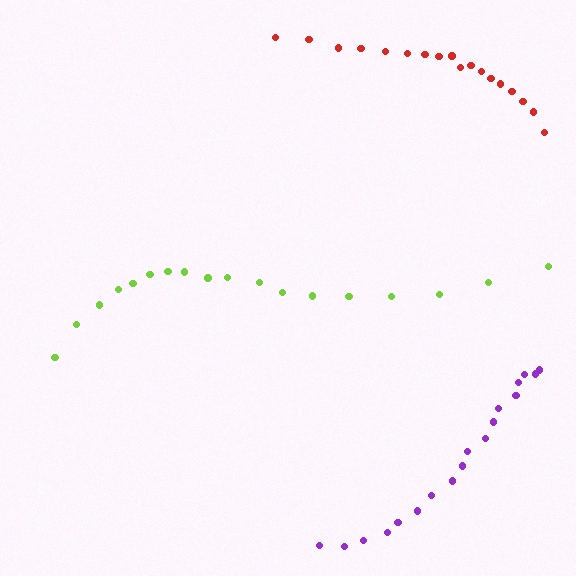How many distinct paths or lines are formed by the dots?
There are 3 distinct paths.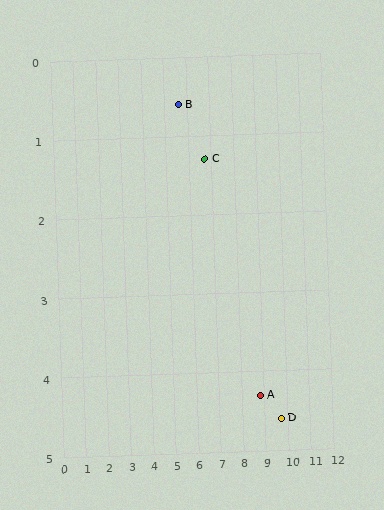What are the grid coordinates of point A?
Point A is at approximately (8.8, 4.3).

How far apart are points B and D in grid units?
Points B and D are about 5.7 grid units apart.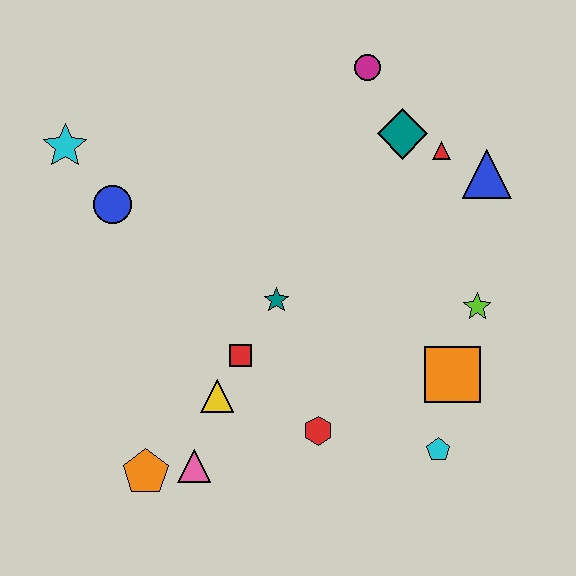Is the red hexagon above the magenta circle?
No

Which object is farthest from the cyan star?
The cyan pentagon is farthest from the cyan star.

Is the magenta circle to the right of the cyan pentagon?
No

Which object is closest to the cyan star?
The blue circle is closest to the cyan star.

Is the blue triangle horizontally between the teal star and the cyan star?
No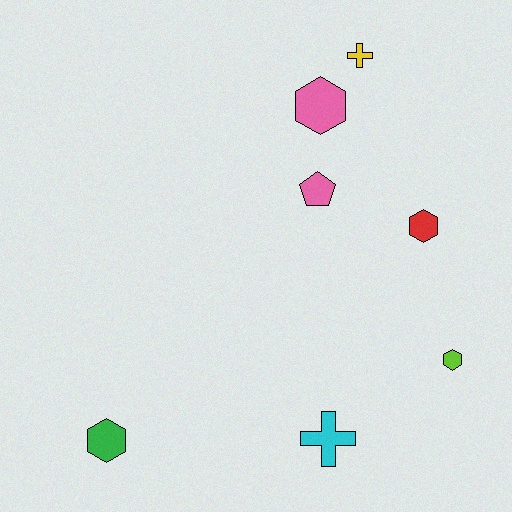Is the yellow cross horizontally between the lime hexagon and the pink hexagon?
Yes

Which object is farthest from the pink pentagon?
The green hexagon is farthest from the pink pentagon.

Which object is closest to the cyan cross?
The lime hexagon is closest to the cyan cross.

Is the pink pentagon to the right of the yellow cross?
No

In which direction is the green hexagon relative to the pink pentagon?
The green hexagon is below the pink pentagon.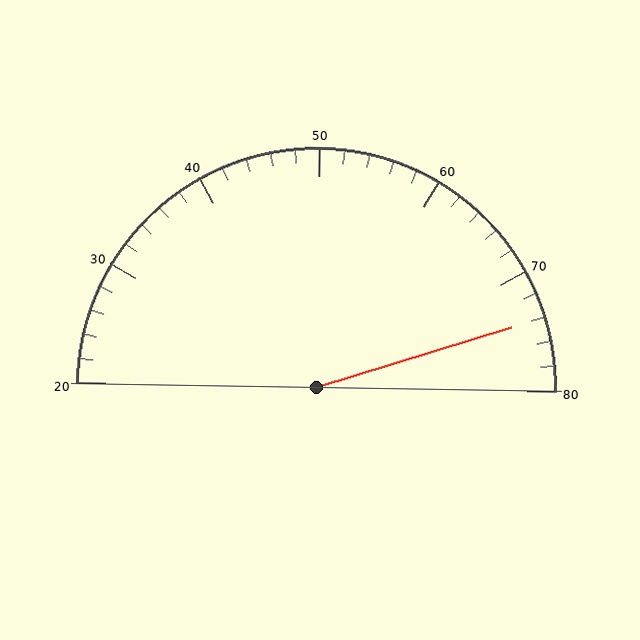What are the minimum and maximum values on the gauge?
The gauge ranges from 20 to 80.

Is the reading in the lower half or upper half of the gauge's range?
The reading is in the upper half of the range (20 to 80).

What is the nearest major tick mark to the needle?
The nearest major tick mark is 70.